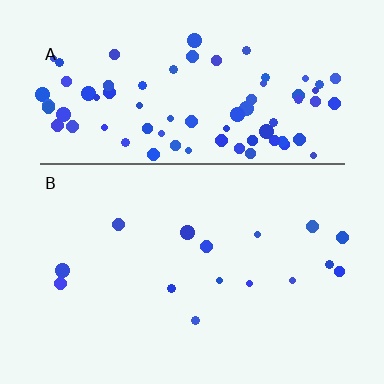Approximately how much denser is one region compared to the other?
Approximately 5.4× — region A over region B.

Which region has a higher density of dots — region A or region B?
A (the top).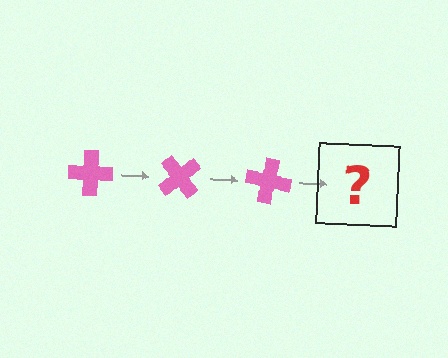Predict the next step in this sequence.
The next step is a pink cross rotated 150 degrees.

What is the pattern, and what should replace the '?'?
The pattern is that the cross rotates 50 degrees each step. The '?' should be a pink cross rotated 150 degrees.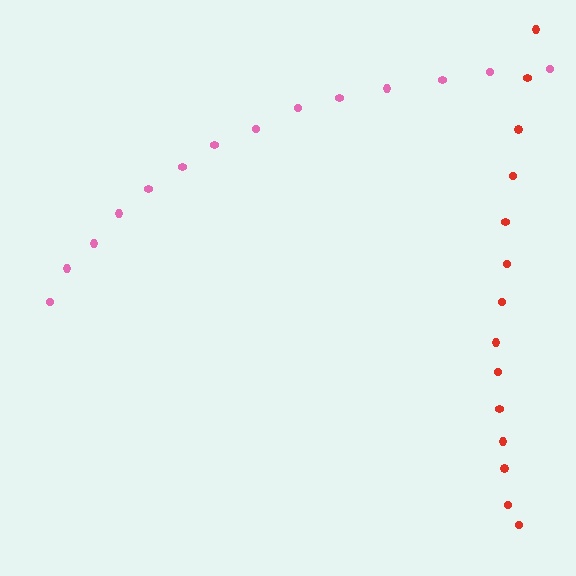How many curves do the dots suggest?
There are 2 distinct paths.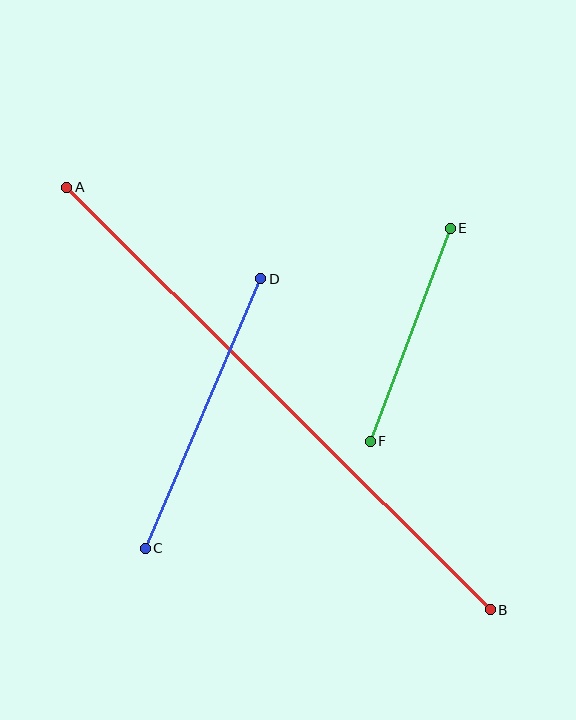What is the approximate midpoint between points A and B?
The midpoint is at approximately (279, 398) pixels.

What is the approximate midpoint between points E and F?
The midpoint is at approximately (410, 335) pixels.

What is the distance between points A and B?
The distance is approximately 598 pixels.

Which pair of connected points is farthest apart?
Points A and B are farthest apart.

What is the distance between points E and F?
The distance is approximately 228 pixels.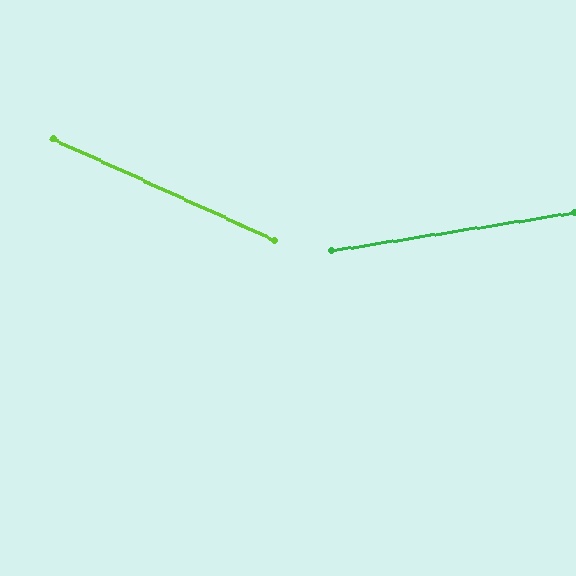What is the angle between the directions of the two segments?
Approximately 33 degrees.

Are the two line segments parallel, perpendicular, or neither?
Neither parallel nor perpendicular — they differ by about 33°.